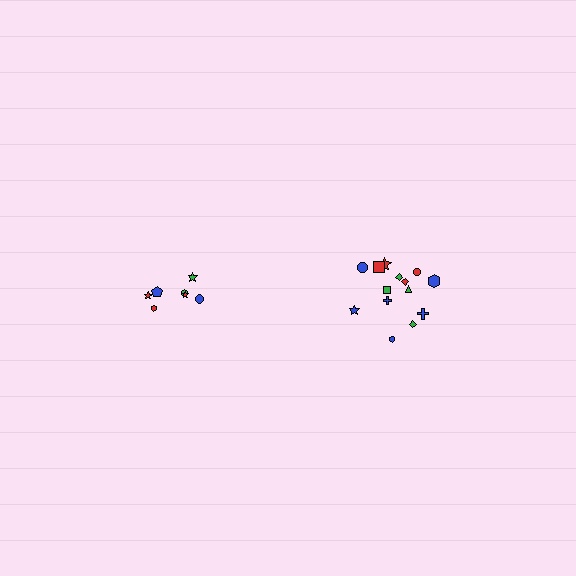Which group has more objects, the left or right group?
The right group.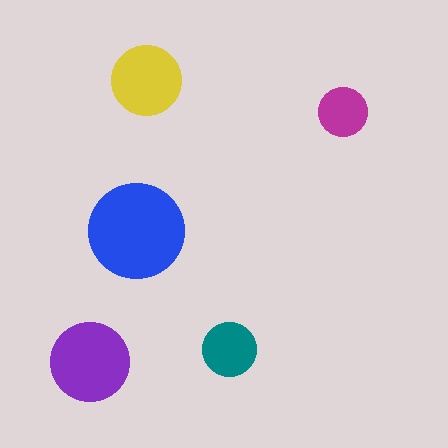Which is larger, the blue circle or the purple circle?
The blue one.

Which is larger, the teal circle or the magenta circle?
The teal one.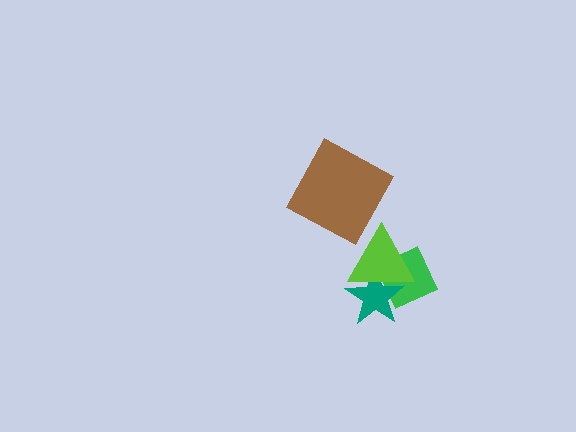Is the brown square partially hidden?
No, no other shape covers it.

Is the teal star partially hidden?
Yes, it is partially covered by another shape.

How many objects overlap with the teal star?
2 objects overlap with the teal star.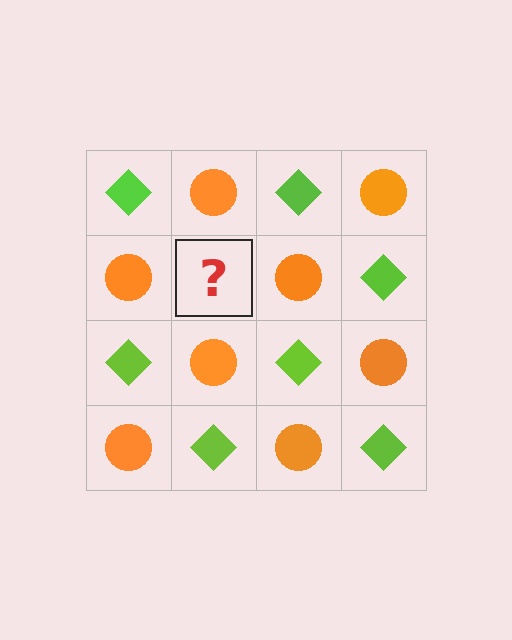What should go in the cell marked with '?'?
The missing cell should contain a lime diamond.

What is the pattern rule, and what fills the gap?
The rule is that it alternates lime diamond and orange circle in a checkerboard pattern. The gap should be filled with a lime diamond.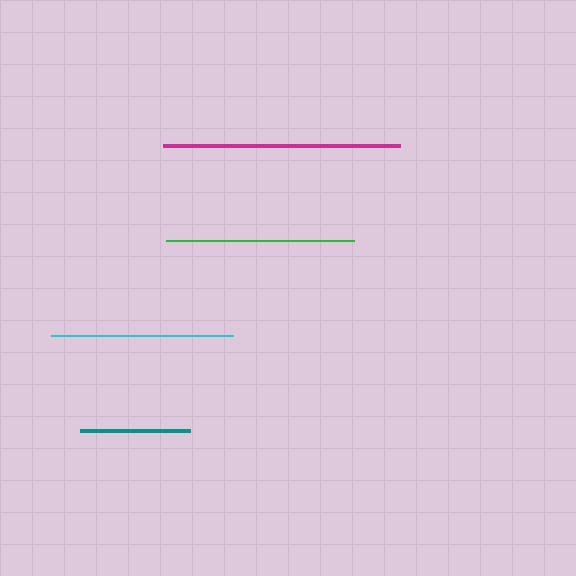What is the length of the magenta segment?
The magenta segment is approximately 237 pixels long.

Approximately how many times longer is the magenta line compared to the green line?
The magenta line is approximately 1.3 times the length of the green line.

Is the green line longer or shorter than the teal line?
The green line is longer than the teal line.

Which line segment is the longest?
The magenta line is the longest at approximately 237 pixels.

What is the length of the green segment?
The green segment is approximately 188 pixels long.